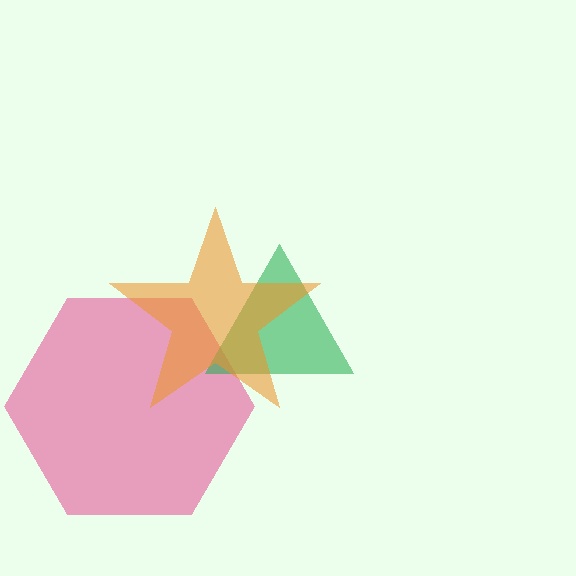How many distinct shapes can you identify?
There are 3 distinct shapes: a pink hexagon, a green triangle, an orange star.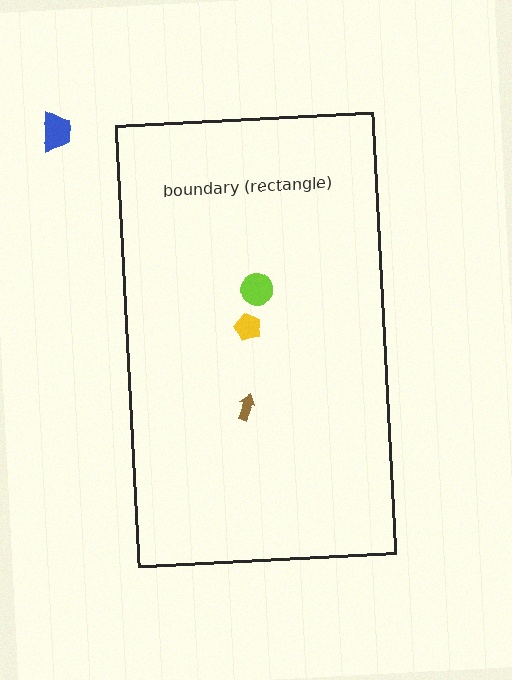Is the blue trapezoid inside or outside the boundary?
Outside.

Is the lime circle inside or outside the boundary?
Inside.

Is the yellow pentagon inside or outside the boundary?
Inside.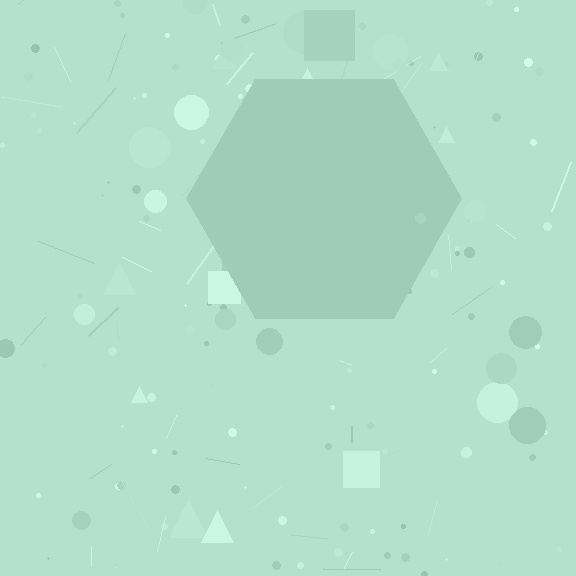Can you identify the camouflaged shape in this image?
The camouflaged shape is a hexagon.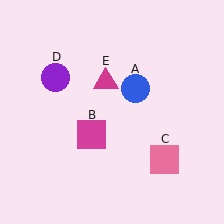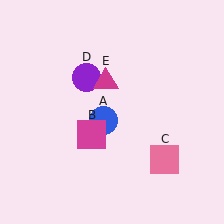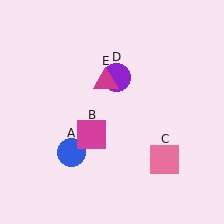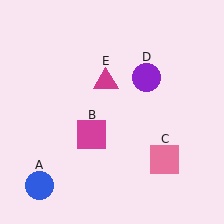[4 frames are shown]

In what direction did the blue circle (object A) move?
The blue circle (object A) moved down and to the left.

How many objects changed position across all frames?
2 objects changed position: blue circle (object A), purple circle (object D).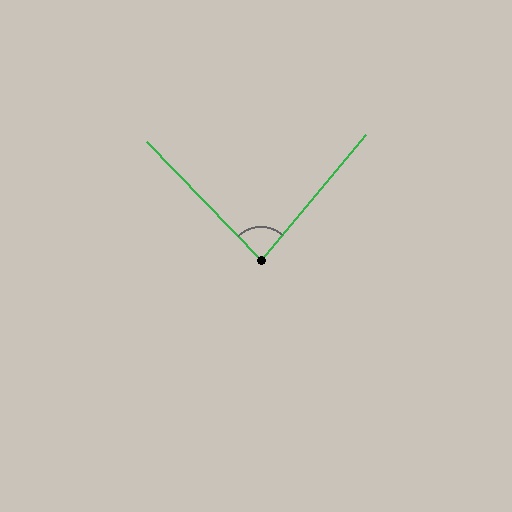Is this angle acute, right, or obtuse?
It is acute.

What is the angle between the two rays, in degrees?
Approximately 84 degrees.